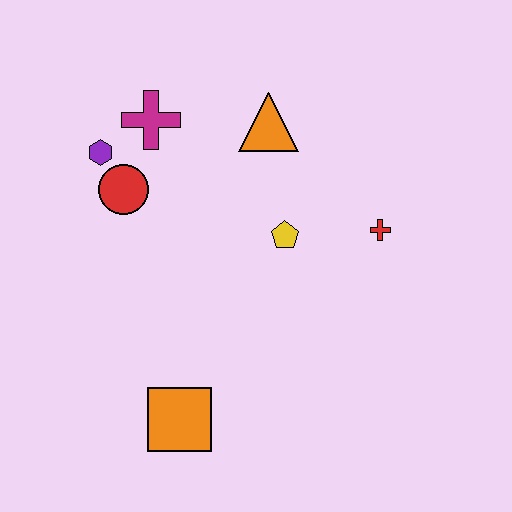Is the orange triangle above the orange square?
Yes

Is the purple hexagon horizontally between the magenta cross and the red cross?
No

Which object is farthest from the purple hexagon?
The red cross is farthest from the purple hexagon.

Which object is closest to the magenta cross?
The purple hexagon is closest to the magenta cross.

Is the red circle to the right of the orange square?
No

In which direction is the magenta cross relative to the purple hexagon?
The magenta cross is to the right of the purple hexagon.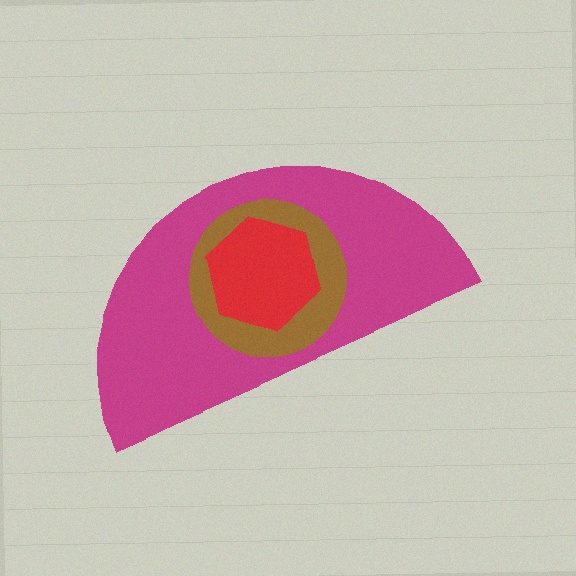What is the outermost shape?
The magenta semicircle.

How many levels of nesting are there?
3.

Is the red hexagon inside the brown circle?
Yes.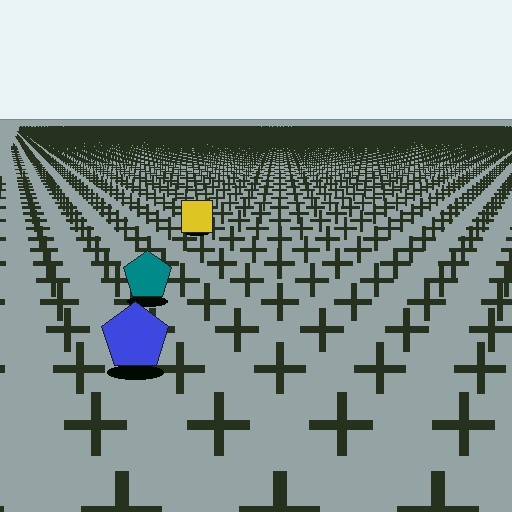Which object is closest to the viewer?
The blue pentagon is closest. The texture marks near it are larger and more spread out.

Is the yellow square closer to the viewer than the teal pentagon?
No. The teal pentagon is closer — you can tell from the texture gradient: the ground texture is coarser near it.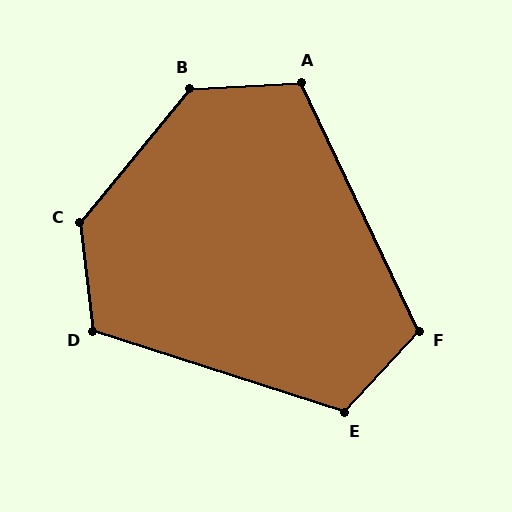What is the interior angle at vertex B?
Approximately 133 degrees (obtuse).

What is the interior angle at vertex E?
Approximately 115 degrees (obtuse).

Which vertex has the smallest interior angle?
A, at approximately 112 degrees.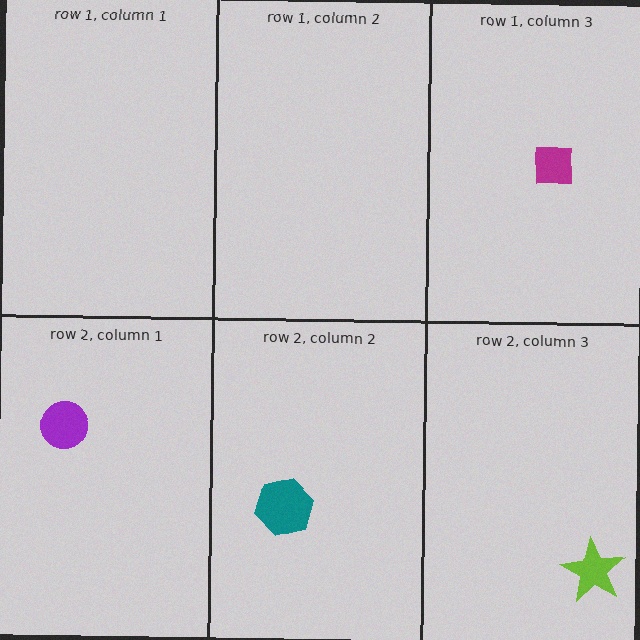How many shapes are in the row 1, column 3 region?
1.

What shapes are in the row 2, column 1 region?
The purple circle.